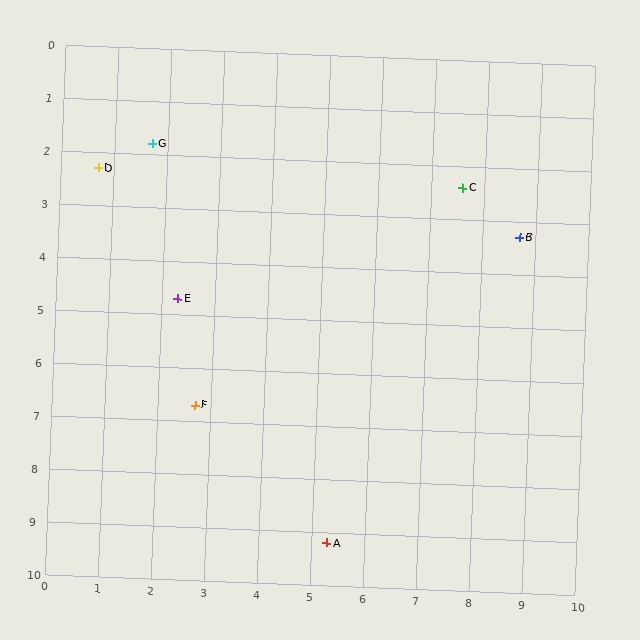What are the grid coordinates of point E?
Point E is at approximately (2.3, 4.7).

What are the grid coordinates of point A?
Point A is at approximately (5.3, 9.2).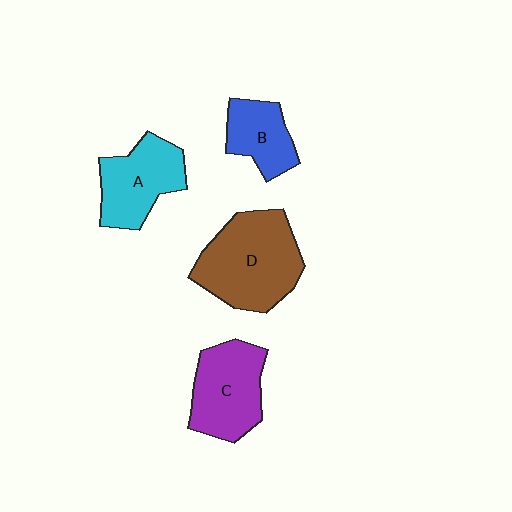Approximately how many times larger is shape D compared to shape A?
Approximately 1.5 times.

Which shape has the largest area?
Shape D (brown).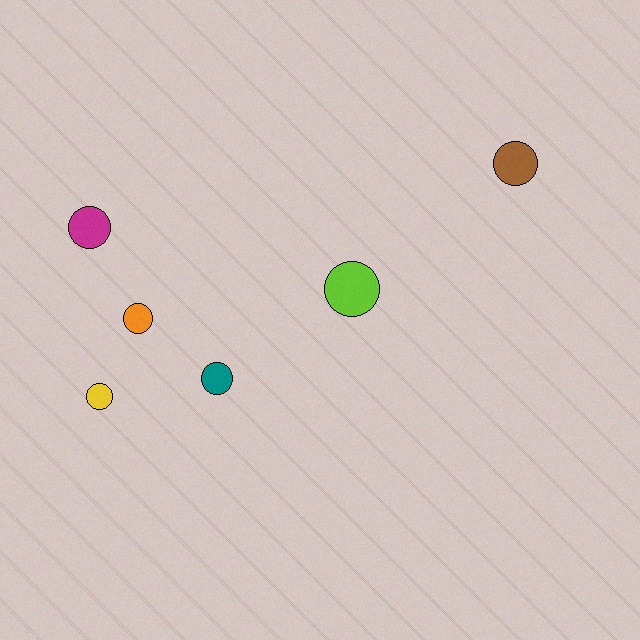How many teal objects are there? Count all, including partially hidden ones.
There is 1 teal object.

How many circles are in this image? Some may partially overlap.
There are 6 circles.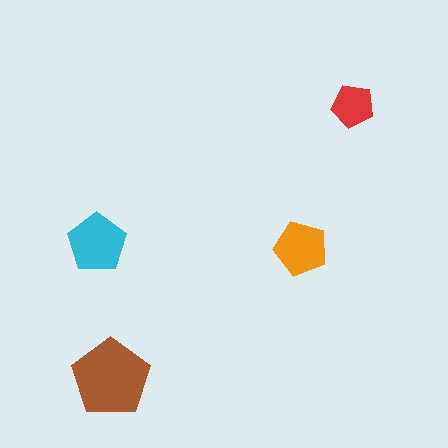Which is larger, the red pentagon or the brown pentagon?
The brown one.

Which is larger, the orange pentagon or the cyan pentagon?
The cyan one.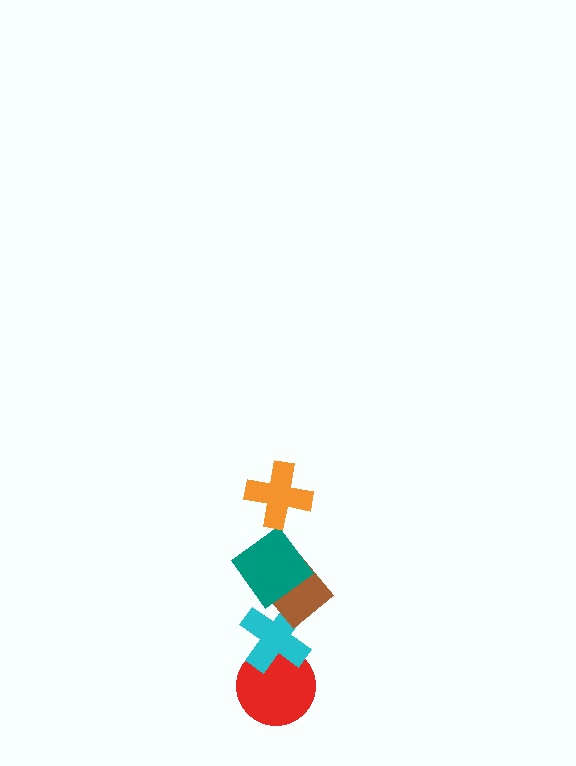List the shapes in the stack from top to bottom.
From top to bottom: the orange cross, the teal diamond, the brown diamond, the cyan cross, the red circle.